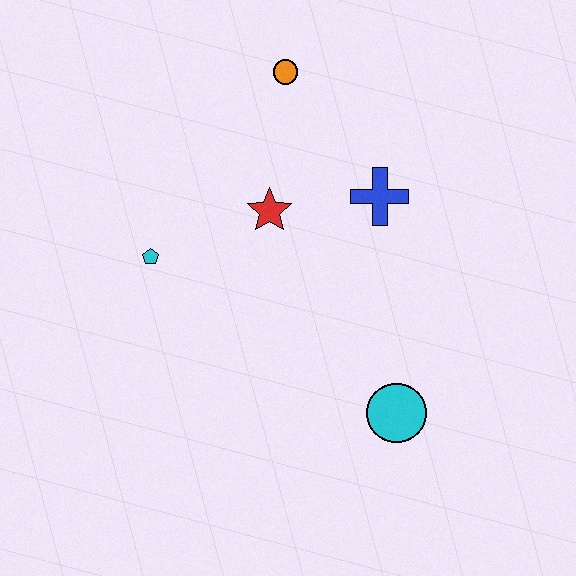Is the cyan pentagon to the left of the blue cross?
Yes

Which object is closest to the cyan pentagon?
The red star is closest to the cyan pentagon.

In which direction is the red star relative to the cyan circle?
The red star is above the cyan circle.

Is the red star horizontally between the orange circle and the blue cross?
No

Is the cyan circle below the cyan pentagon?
Yes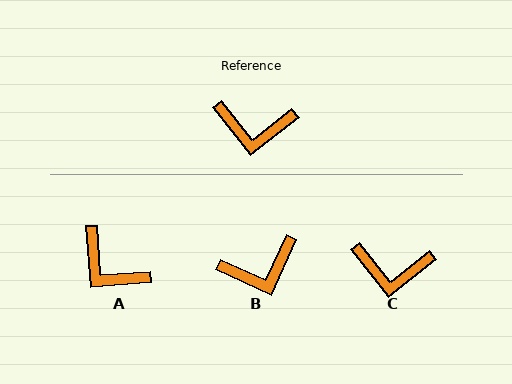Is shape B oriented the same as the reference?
No, it is off by about 27 degrees.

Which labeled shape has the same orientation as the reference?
C.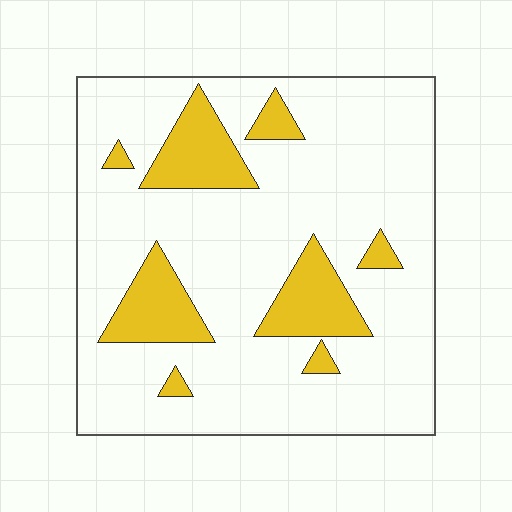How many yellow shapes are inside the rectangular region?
8.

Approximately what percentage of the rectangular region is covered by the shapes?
Approximately 20%.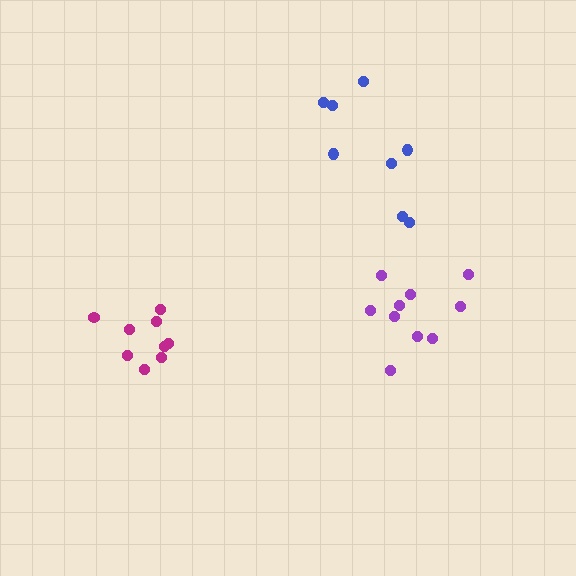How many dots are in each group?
Group 1: 10 dots, Group 2: 9 dots, Group 3: 8 dots (27 total).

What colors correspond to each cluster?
The clusters are colored: purple, magenta, blue.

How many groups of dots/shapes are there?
There are 3 groups.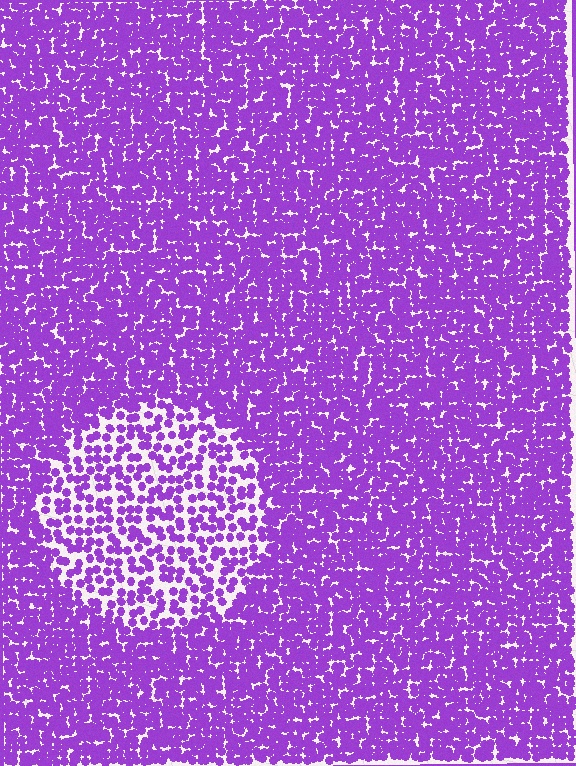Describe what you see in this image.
The image contains small purple elements arranged at two different densities. A circle-shaped region is visible where the elements are less densely packed than the surrounding area.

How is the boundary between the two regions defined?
The boundary is defined by a change in element density (approximately 2.1x ratio). All elements are the same color, size, and shape.